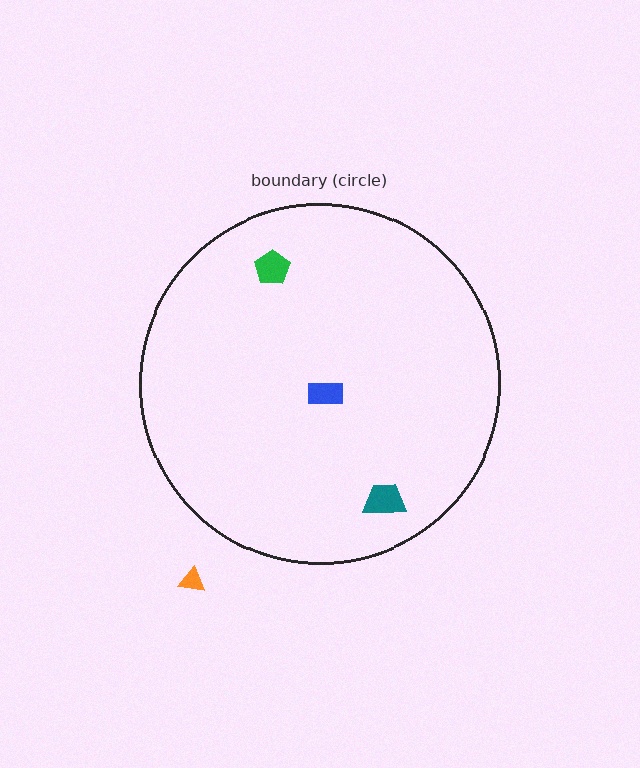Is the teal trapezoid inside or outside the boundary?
Inside.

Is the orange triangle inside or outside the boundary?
Outside.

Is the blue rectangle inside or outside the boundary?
Inside.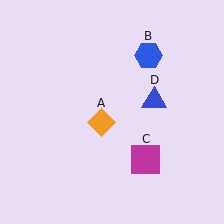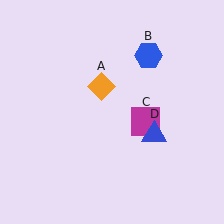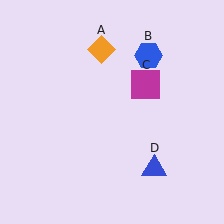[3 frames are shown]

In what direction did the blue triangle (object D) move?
The blue triangle (object D) moved down.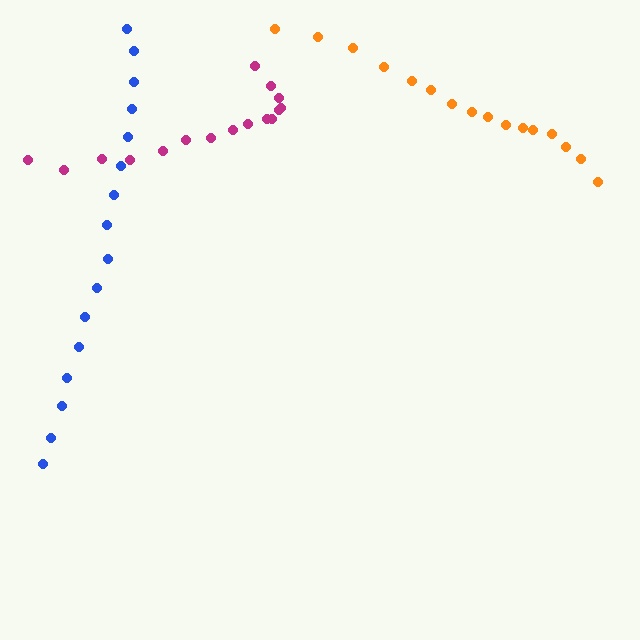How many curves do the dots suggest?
There are 3 distinct paths.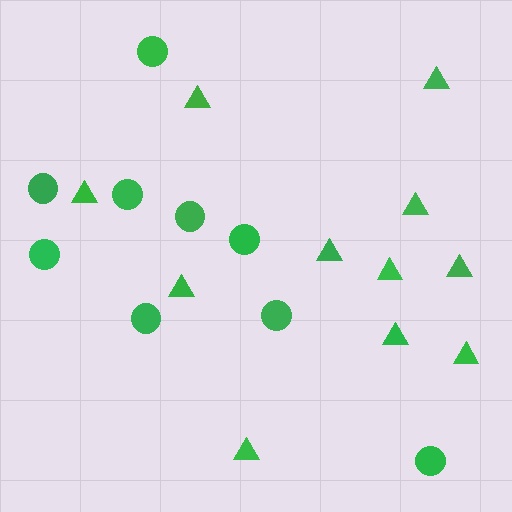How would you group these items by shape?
There are 2 groups: one group of triangles (11) and one group of circles (9).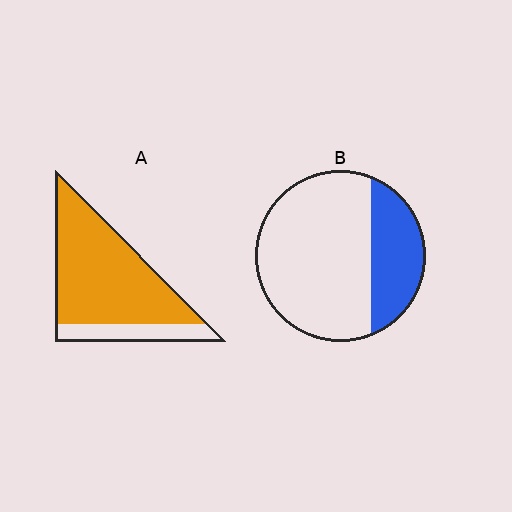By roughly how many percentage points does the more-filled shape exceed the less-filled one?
By roughly 50 percentage points (A over B).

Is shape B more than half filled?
No.